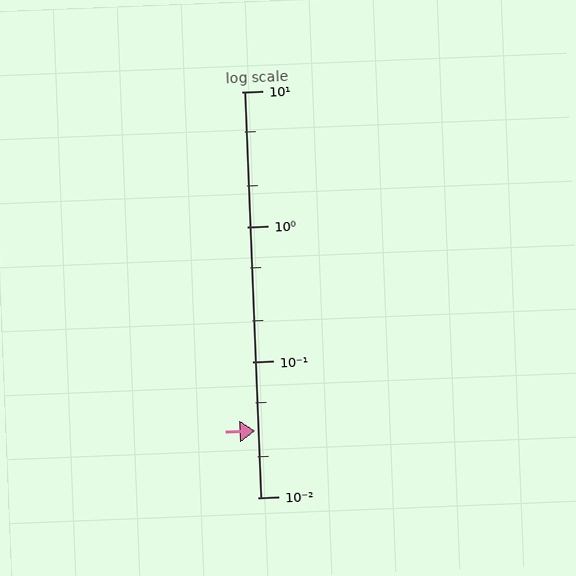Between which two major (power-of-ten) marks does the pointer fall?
The pointer is between 0.01 and 0.1.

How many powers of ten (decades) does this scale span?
The scale spans 3 decades, from 0.01 to 10.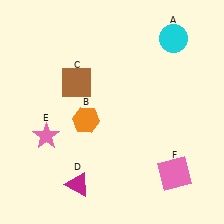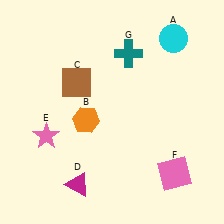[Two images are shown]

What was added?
A teal cross (G) was added in Image 2.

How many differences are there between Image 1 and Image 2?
There is 1 difference between the two images.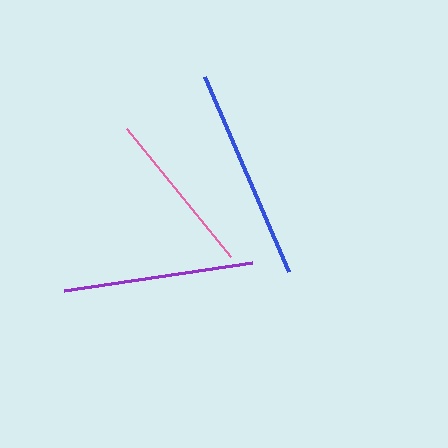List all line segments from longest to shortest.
From longest to shortest: blue, purple, pink.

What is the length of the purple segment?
The purple segment is approximately 189 pixels long.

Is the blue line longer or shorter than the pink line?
The blue line is longer than the pink line.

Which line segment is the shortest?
The pink line is the shortest at approximately 164 pixels.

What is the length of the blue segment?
The blue segment is approximately 212 pixels long.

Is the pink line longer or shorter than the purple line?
The purple line is longer than the pink line.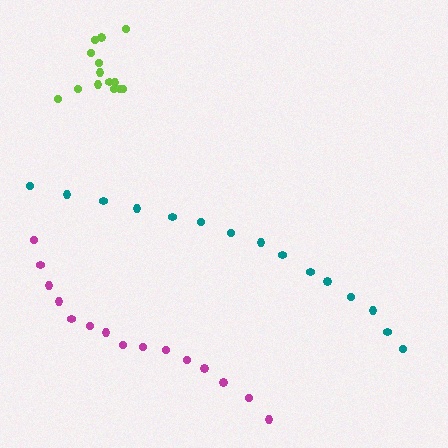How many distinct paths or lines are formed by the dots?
There are 3 distinct paths.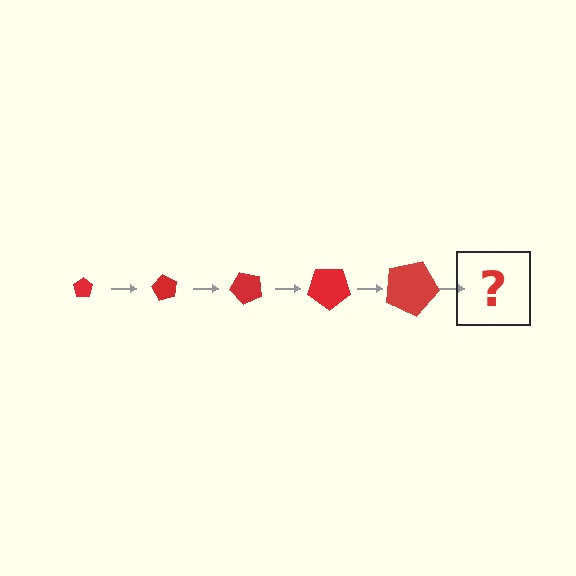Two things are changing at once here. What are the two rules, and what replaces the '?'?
The two rules are that the pentagon grows larger each step and it rotates 60 degrees each step. The '?' should be a pentagon, larger than the previous one and rotated 300 degrees from the start.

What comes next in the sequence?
The next element should be a pentagon, larger than the previous one and rotated 300 degrees from the start.